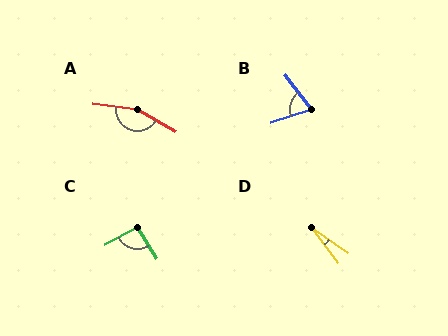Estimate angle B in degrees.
Approximately 71 degrees.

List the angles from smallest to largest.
D (18°), B (71°), C (94°), A (156°).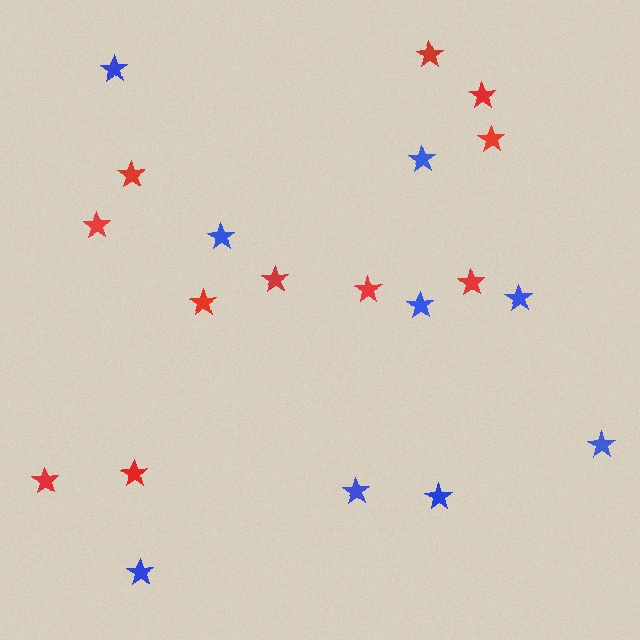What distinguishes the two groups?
There are 2 groups: one group of red stars (11) and one group of blue stars (9).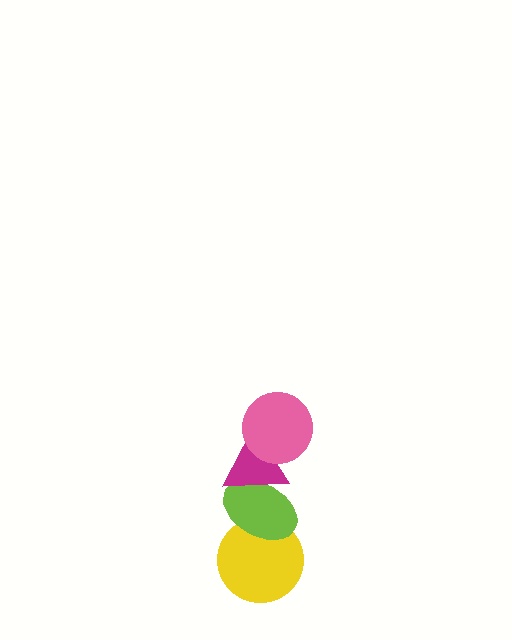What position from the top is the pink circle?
The pink circle is 1st from the top.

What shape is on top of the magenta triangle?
The pink circle is on top of the magenta triangle.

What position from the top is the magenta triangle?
The magenta triangle is 2nd from the top.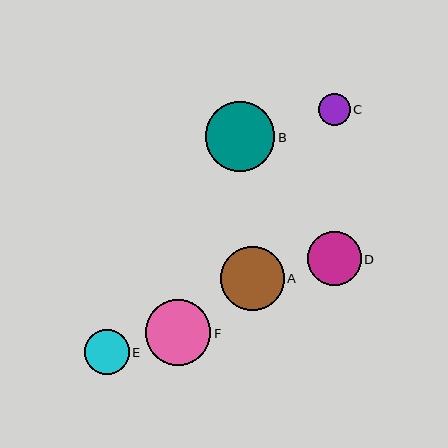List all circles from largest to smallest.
From largest to smallest: B, F, A, D, E, C.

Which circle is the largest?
Circle B is the largest with a size of approximately 69 pixels.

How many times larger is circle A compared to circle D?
Circle A is approximately 1.2 times the size of circle D.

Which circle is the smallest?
Circle C is the smallest with a size of approximately 32 pixels.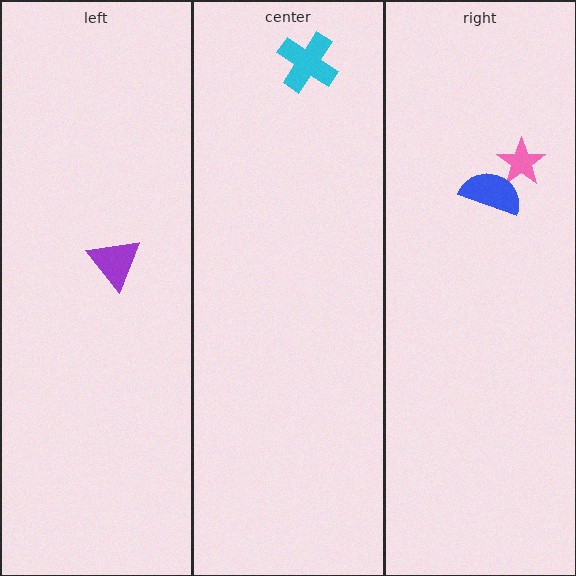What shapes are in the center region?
The cyan cross.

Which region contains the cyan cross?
The center region.